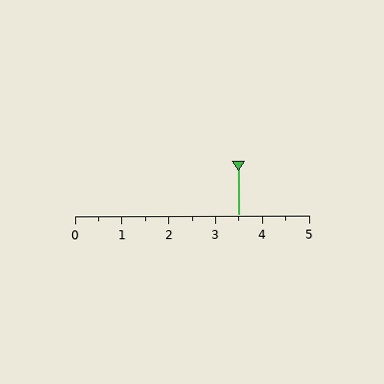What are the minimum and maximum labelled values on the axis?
The axis runs from 0 to 5.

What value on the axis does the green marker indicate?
The marker indicates approximately 3.5.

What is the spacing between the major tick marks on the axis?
The major ticks are spaced 1 apart.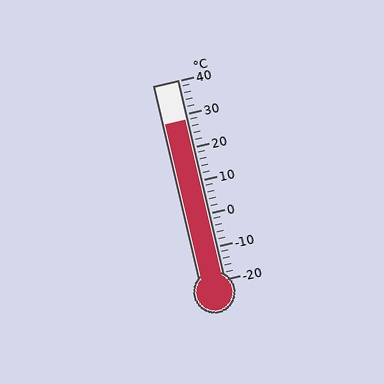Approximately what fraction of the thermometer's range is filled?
The thermometer is filled to approximately 80% of its range.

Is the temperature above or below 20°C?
The temperature is above 20°C.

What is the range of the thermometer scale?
The thermometer scale ranges from -20°C to 40°C.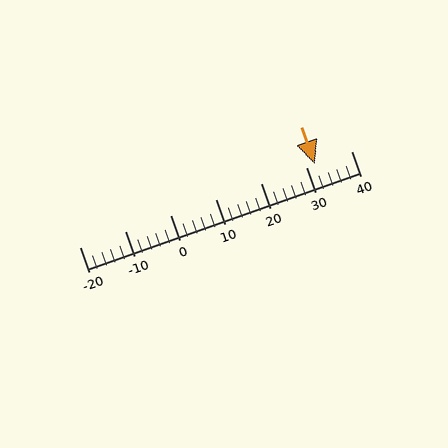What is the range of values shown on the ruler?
The ruler shows values from -20 to 40.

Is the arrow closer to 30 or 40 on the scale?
The arrow is closer to 30.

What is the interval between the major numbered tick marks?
The major tick marks are spaced 10 units apart.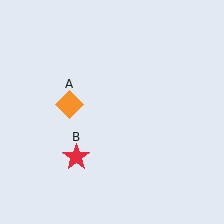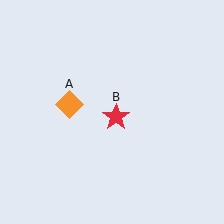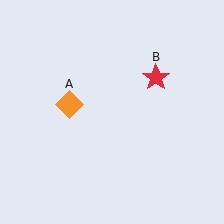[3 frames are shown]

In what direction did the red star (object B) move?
The red star (object B) moved up and to the right.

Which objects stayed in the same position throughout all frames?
Orange diamond (object A) remained stationary.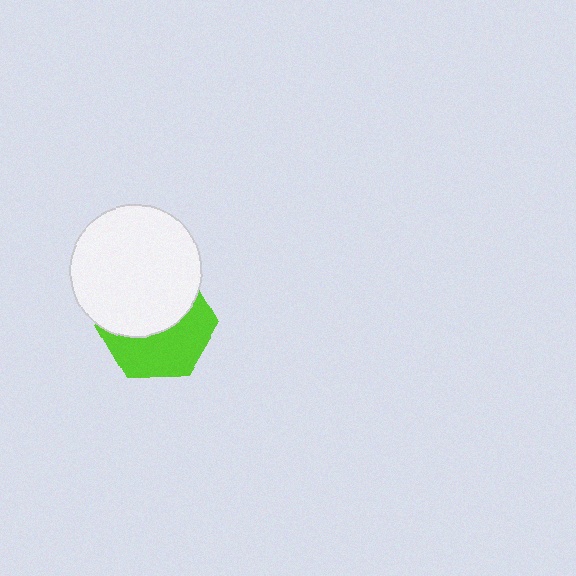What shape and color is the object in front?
The object in front is a white circle.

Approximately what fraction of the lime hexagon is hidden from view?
Roughly 52% of the lime hexagon is hidden behind the white circle.